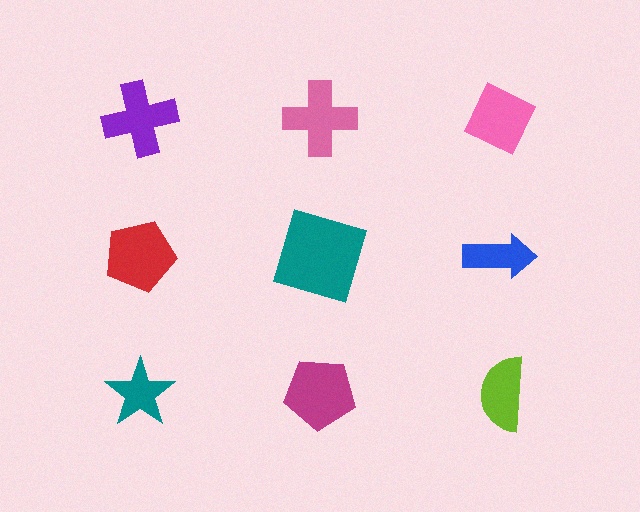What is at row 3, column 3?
A lime semicircle.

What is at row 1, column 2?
A pink cross.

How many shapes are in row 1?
3 shapes.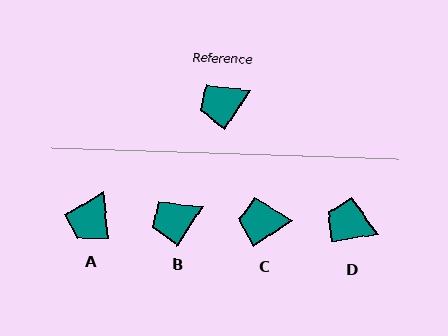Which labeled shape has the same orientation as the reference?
B.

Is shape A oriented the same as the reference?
No, it is off by about 39 degrees.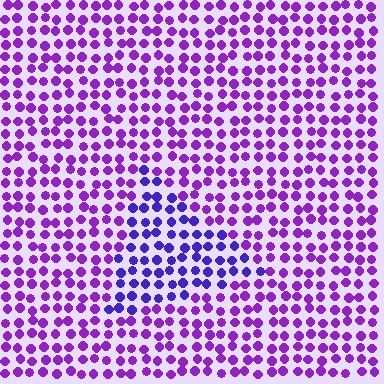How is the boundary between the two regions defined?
The boundary is defined purely by a slight shift in hue (about 30 degrees). Spacing, size, and orientation are identical on both sides.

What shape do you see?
I see a triangle.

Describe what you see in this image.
The image is filled with small purple elements in a uniform arrangement. A triangle-shaped region is visible where the elements are tinted to a slightly different hue, forming a subtle color boundary.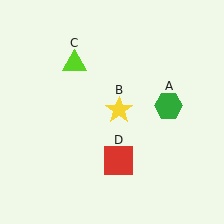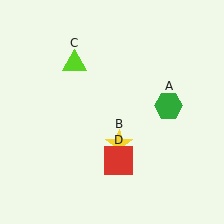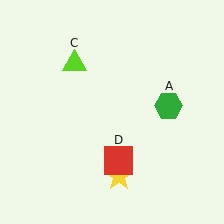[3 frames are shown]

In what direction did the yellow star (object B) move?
The yellow star (object B) moved down.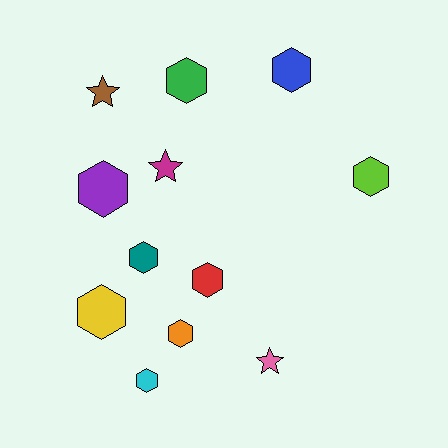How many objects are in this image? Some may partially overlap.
There are 12 objects.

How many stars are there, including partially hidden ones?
There are 3 stars.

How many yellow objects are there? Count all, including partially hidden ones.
There is 1 yellow object.